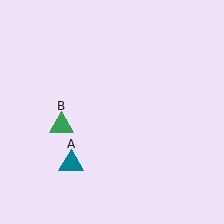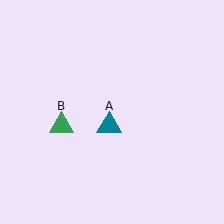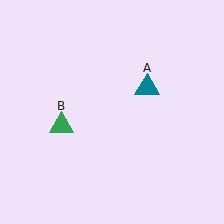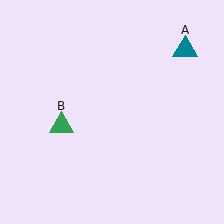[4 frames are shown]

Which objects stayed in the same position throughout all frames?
Green triangle (object B) remained stationary.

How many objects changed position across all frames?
1 object changed position: teal triangle (object A).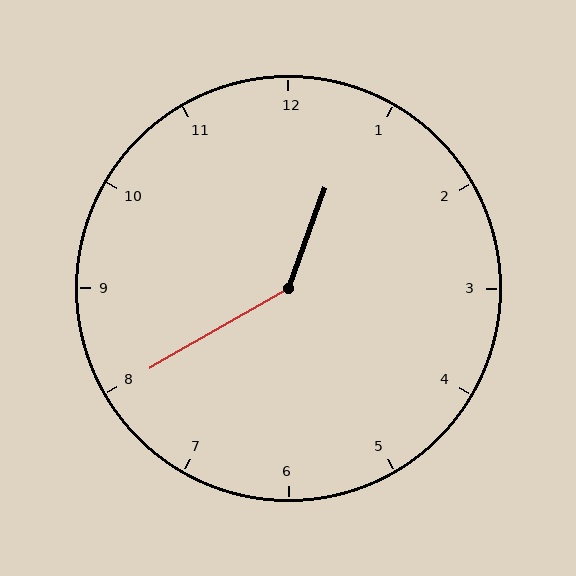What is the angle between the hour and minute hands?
Approximately 140 degrees.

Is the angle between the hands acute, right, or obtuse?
It is obtuse.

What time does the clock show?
12:40.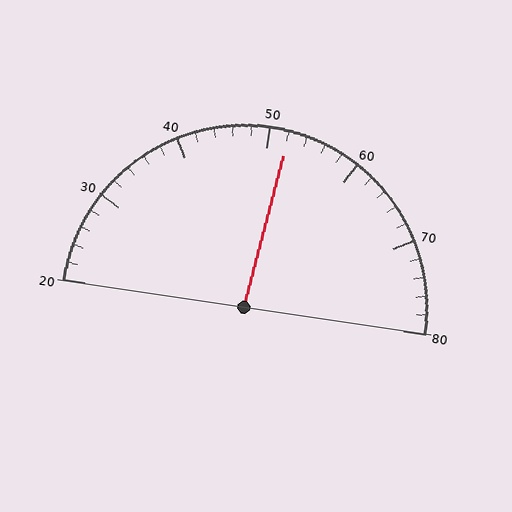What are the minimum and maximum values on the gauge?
The gauge ranges from 20 to 80.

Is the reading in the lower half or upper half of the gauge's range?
The reading is in the upper half of the range (20 to 80).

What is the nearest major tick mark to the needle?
The nearest major tick mark is 50.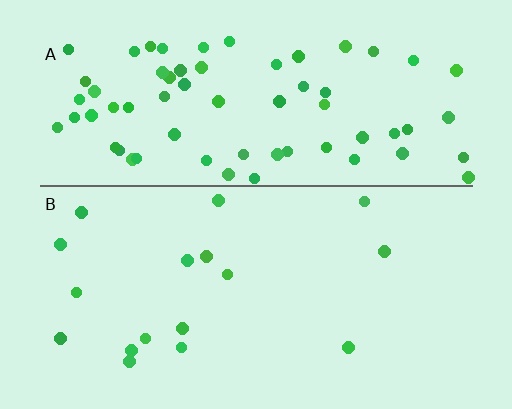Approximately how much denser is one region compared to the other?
Approximately 4.1× — region A over region B.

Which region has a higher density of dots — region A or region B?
A (the top).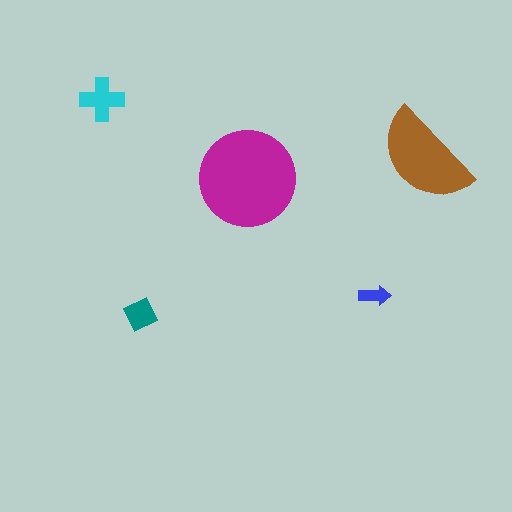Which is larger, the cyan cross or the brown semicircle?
The brown semicircle.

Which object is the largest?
The magenta circle.